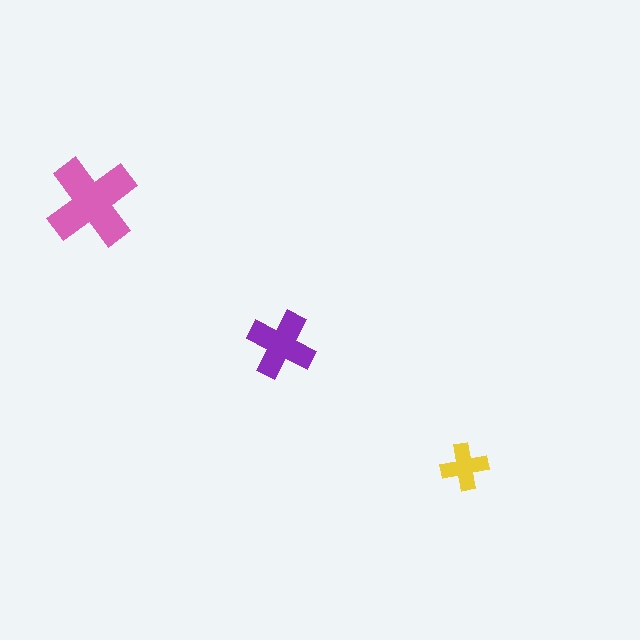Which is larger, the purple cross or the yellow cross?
The purple one.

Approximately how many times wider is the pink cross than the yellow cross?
About 2 times wider.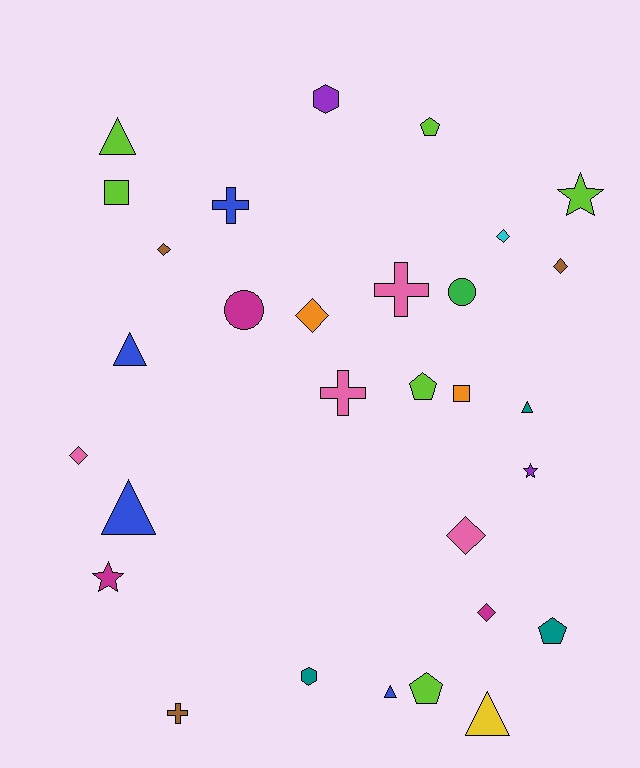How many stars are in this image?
There are 3 stars.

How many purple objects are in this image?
There are 2 purple objects.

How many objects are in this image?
There are 30 objects.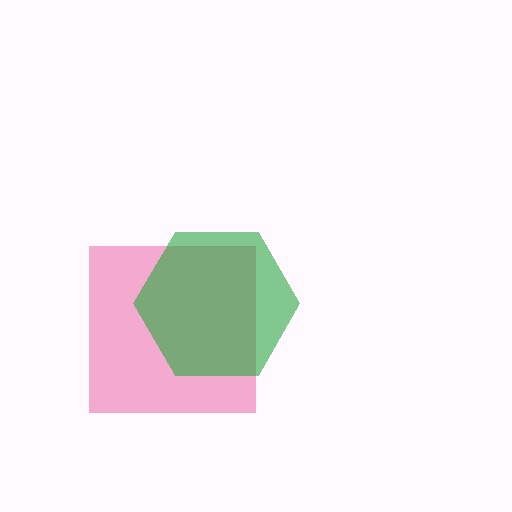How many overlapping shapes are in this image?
There are 2 overlapping shapes in the image.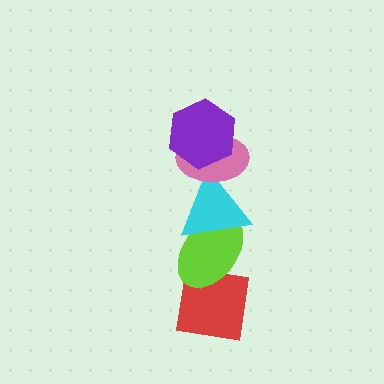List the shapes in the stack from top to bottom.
From top to bottom: the purple hexagon, the pink ellipse, the cyan triangle, the lime ellipse, the red square.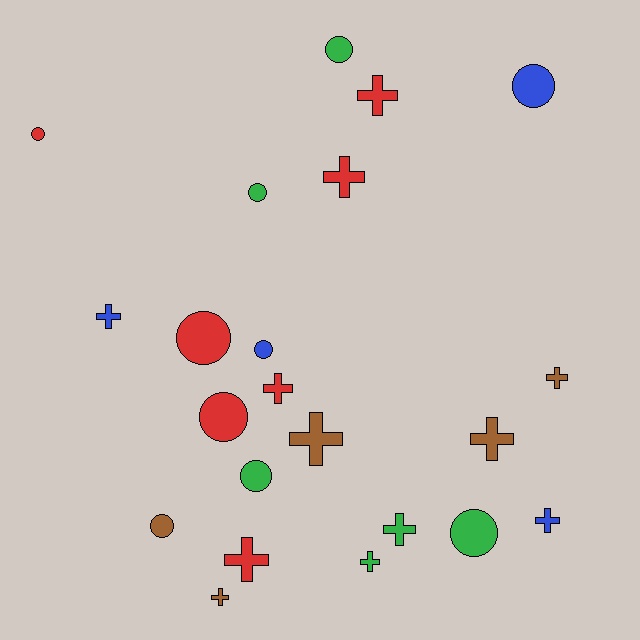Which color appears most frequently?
Red, with 7 objects.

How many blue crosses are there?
There are 2 blue crosses.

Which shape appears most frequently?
Cross, with 12 objects.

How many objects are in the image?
There are 22 objects.